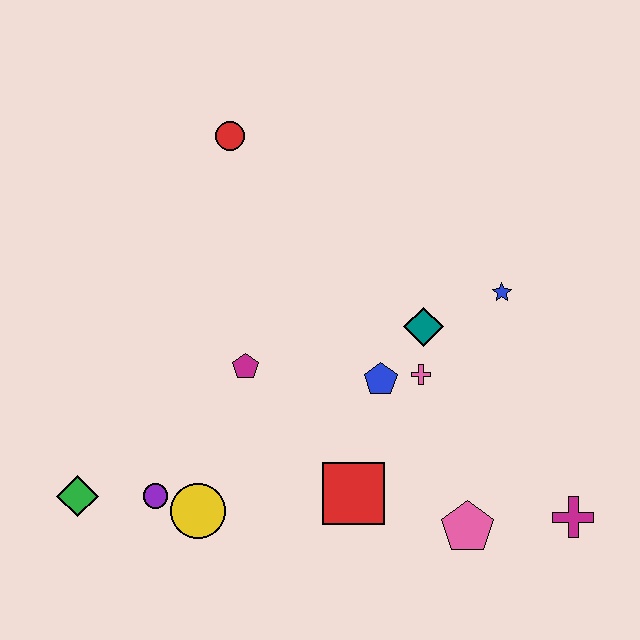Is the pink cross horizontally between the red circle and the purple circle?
No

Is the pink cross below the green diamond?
No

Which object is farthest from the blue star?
The green diamond is farthest from the blue star.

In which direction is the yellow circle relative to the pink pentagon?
The yellow circle is to the left of the pink pentagon.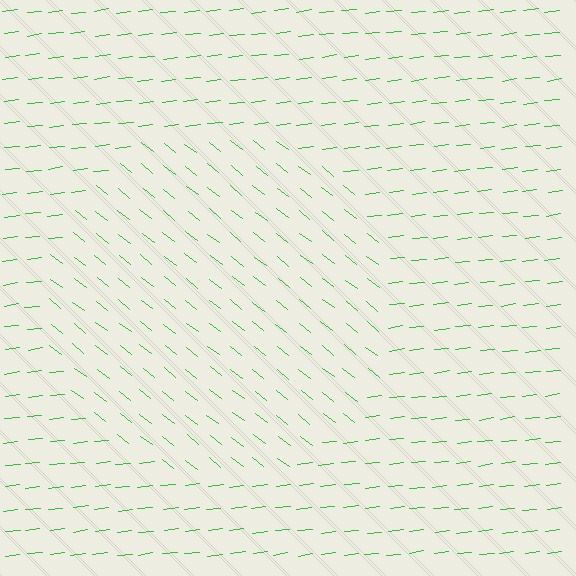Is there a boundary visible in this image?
Yes, there is a texture boundary formed by a change in line orientation.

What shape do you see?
I see a circle.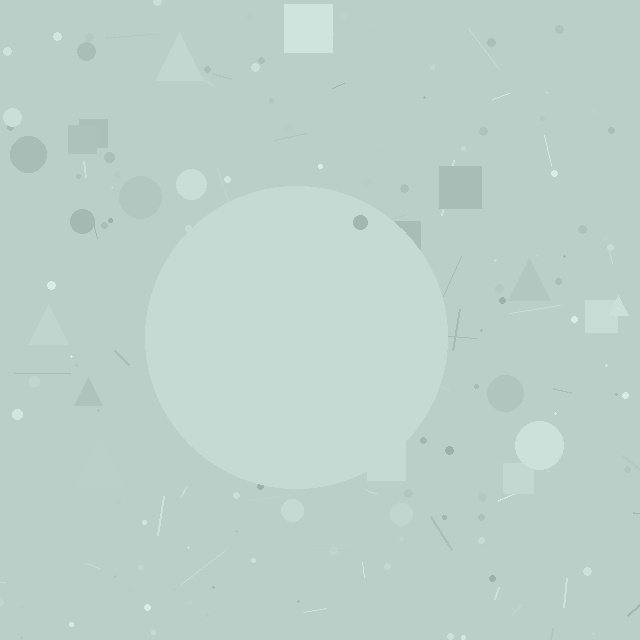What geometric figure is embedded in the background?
A circle is embedded in the background.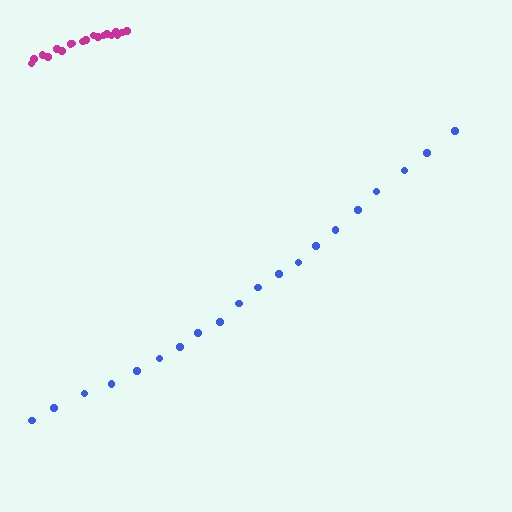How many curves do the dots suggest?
There are 2 distinct paths.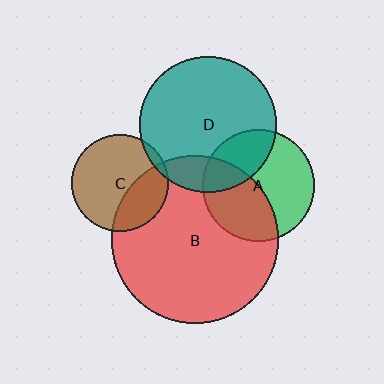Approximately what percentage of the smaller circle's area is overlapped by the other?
Approximately 5%.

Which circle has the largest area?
Circle B (red).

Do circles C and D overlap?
Yes.